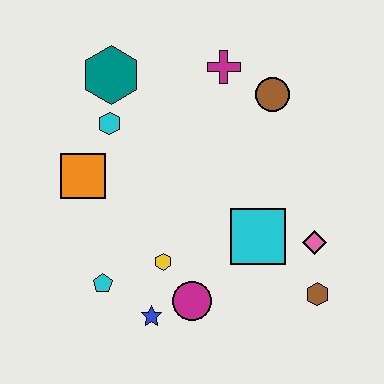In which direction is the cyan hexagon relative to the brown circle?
The cyan hexagon is to the left of the brown circle.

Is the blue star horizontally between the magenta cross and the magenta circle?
No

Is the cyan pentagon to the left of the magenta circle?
Yes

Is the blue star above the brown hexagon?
No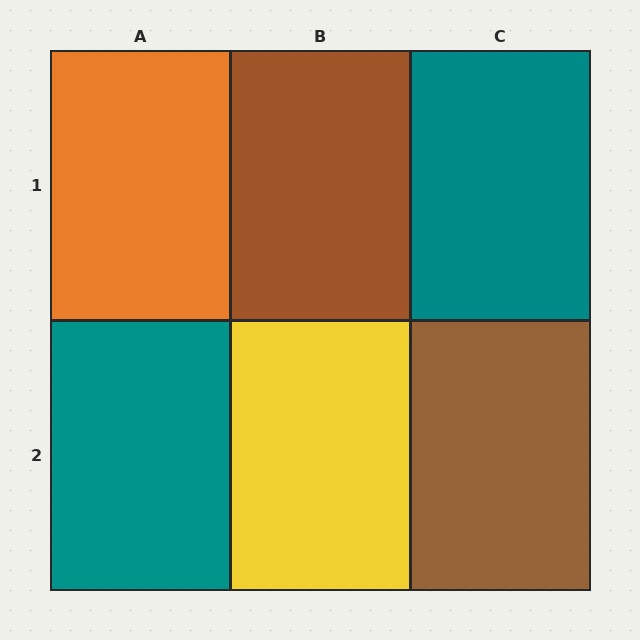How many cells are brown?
2 cells are brown.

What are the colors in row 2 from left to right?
Teal, yellow, brown.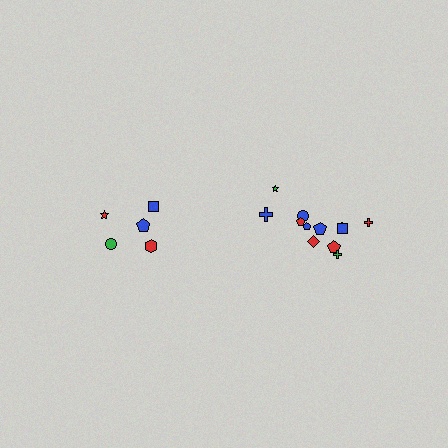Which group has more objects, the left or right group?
The right group.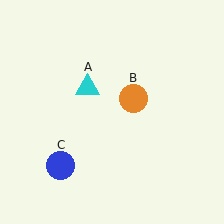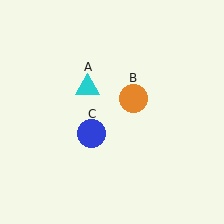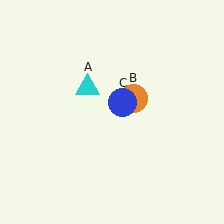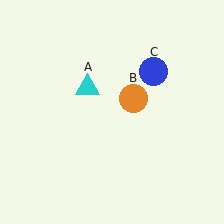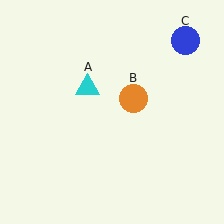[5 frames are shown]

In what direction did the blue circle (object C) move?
The blue circle (object C) moved up and to the right.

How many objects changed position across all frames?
1 object changed position: blue circle (object C).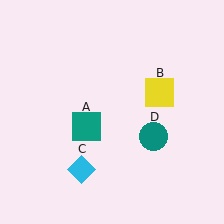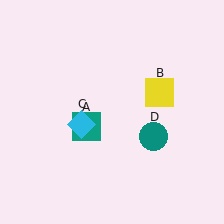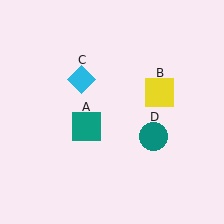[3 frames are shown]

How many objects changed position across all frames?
1 object changed position: cyan diamond (object C).